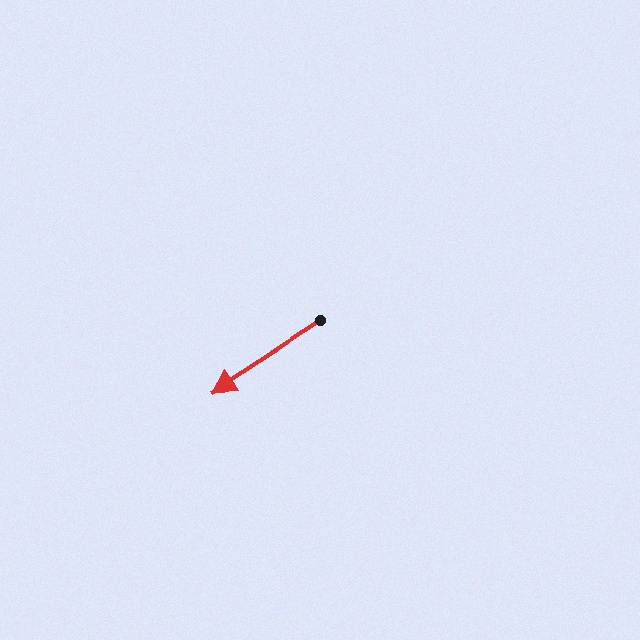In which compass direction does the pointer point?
Southwest.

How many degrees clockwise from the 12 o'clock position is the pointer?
Approximately 237 degrees.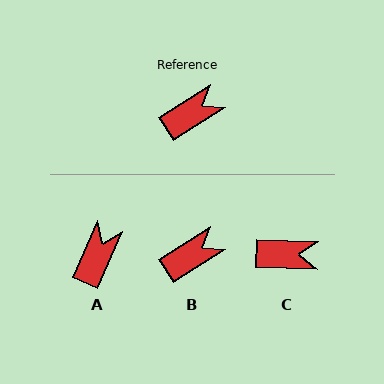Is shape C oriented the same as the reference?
No, it is off by about 34 degrees.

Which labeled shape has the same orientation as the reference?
B.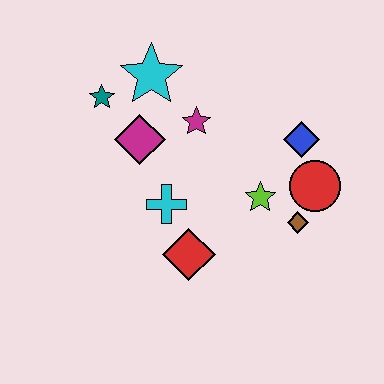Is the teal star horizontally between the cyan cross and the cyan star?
No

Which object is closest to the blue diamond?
The red circle is closest to the blue diamond.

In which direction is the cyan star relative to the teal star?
The cyan star is to the right of the teal star.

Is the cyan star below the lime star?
No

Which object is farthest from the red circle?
The teal star is farthest from the red circle.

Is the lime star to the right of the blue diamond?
No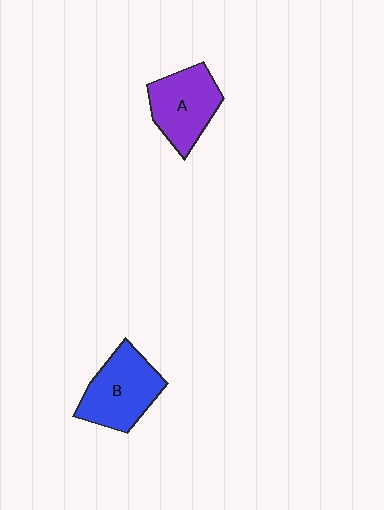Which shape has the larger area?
Shape B (blue).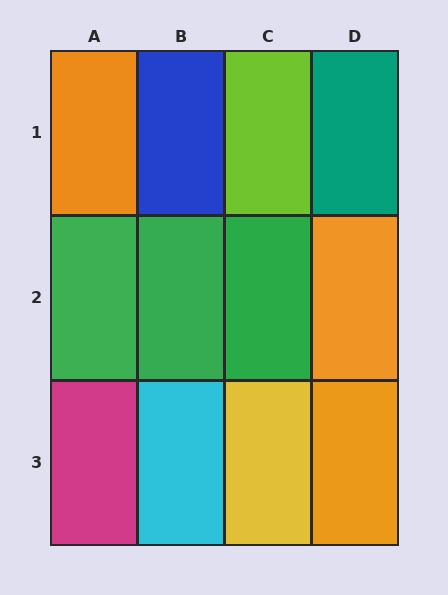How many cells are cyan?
1 cell is cyan.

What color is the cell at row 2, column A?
Green.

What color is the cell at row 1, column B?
Blue.